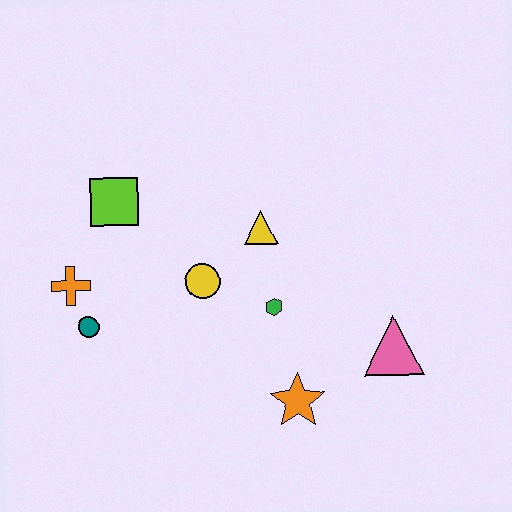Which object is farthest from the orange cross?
The pink triangle is farthest from the orange cross.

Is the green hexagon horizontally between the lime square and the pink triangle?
Yes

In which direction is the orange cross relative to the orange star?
The orange cross is to the left of the orange star.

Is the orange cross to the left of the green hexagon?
Yes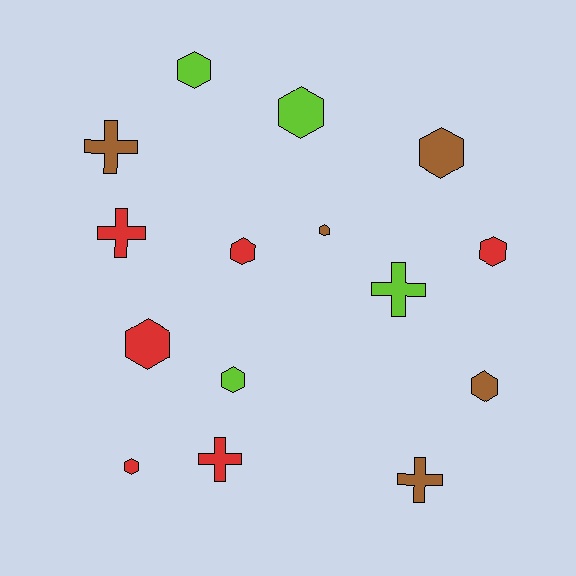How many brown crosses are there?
There are 2 brown crosses.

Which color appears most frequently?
Red, with 6 objects.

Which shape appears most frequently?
Hexagon, with 10 objects.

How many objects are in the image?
There are 15 objects.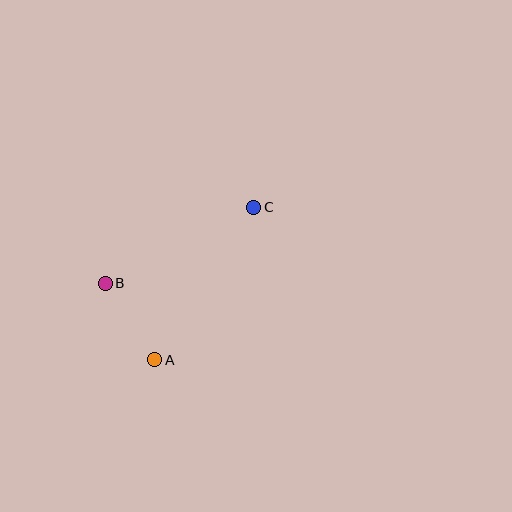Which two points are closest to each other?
Points A and B are closest to each other.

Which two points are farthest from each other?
Points A and C are farthest from each other.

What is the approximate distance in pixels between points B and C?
The distance between B and C is approximately 167 pixels.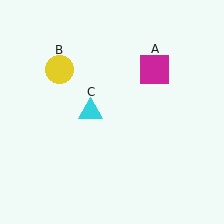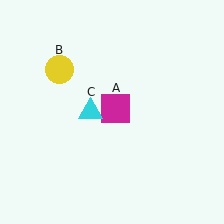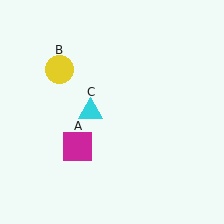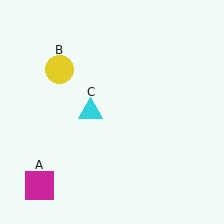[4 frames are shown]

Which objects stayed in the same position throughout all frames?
Yellow circle (object B) and cyan triangle (object C) remained stationary.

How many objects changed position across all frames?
1 object changed position: magenta square (object A).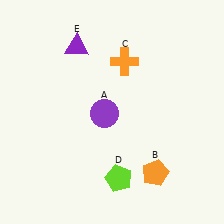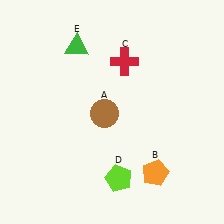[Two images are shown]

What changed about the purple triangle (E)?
In Image 1, E is purple. In Image 2, it changed to green.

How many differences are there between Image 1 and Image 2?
There are 3 differences between the two images.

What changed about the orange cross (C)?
In Image 1, C is orange. In Image 2, it changed to red.